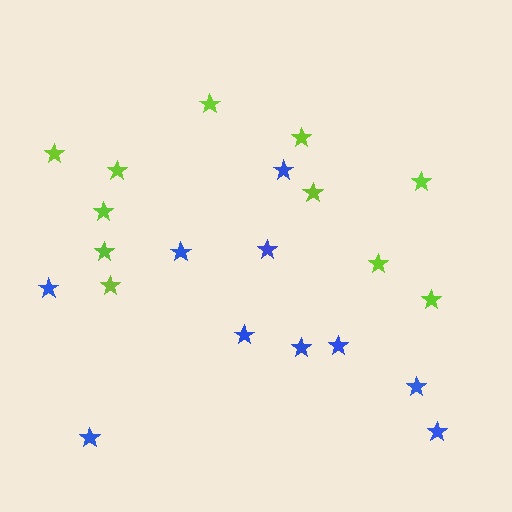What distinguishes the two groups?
There are 2 groups: one group of lime stars (11) and one group of blue stars (10).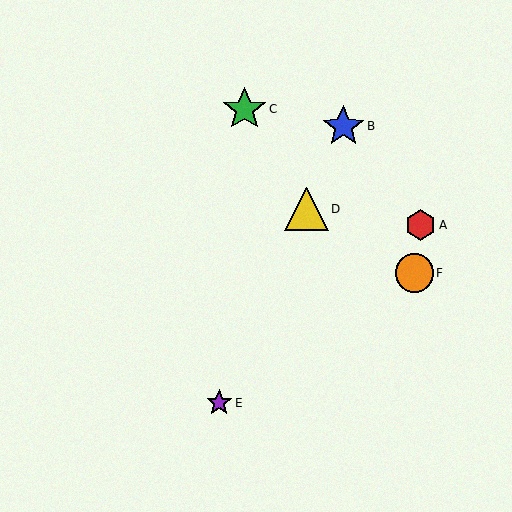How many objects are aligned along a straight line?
3 objects (B, D, E) are aligned along a straight line.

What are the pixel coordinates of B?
Object B is at (343, 126).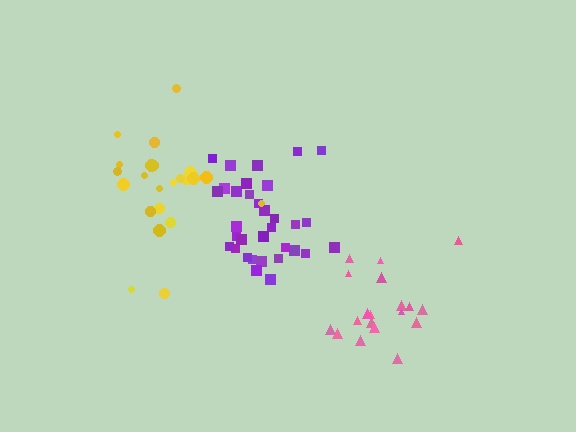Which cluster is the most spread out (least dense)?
Pink.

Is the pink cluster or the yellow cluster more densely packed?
Yellow.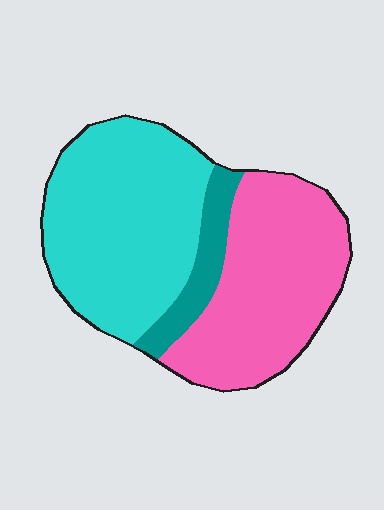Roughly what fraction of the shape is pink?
Pink covers 42% of the shape.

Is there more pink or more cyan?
Cyan.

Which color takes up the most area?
Cyan, at roughly 50%.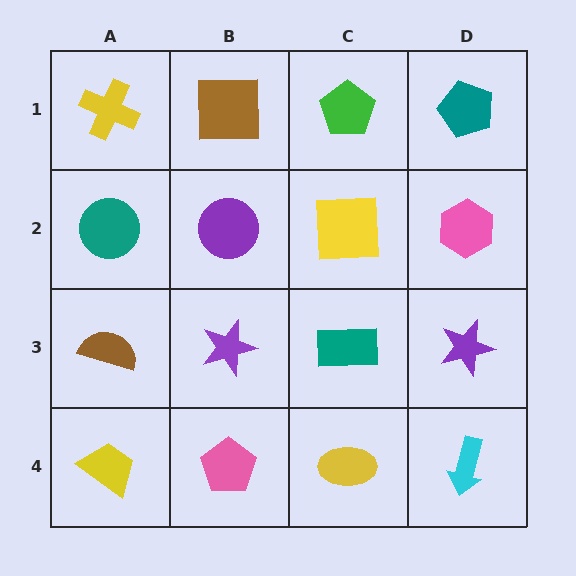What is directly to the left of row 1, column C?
A brown square.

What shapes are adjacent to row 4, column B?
A purple star (row 3, column B), a yellow trapezoid (row 4, column A), a yellow ellipse (row 4, column C).